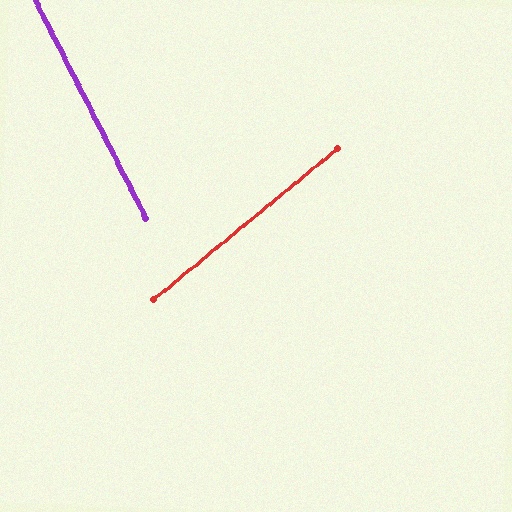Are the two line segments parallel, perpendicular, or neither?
Neither parallel nor perpendicular — they differ by about 78°.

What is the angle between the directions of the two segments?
Approximately 78 degrees.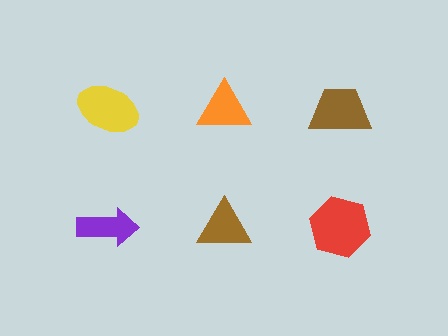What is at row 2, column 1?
A purple arrow.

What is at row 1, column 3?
A brown trapezoid.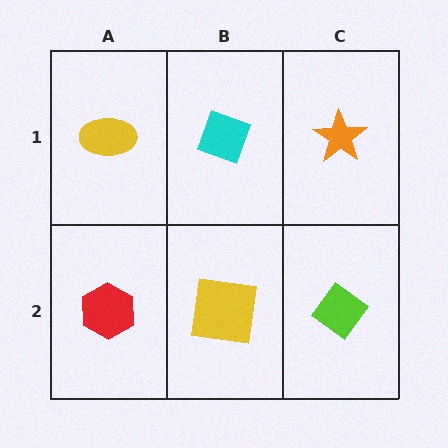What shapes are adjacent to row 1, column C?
A lime diamond (row 2, column C), a cyan diamond (row 1, column B).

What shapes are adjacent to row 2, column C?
An orange star (row 1, column C), a yellow square (row 2, column B).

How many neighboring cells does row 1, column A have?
2.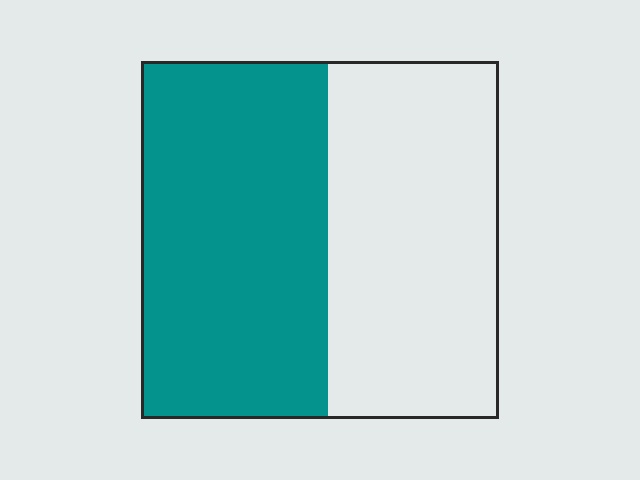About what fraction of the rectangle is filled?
About one half (1/2).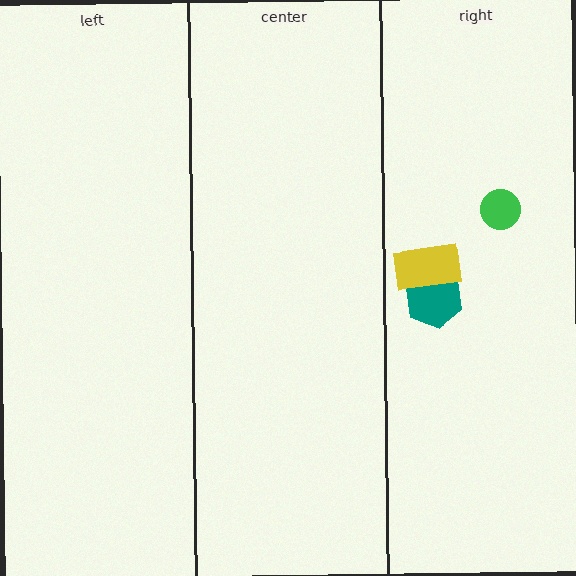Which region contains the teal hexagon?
The right region.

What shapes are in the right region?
The teal hexagon, the green circle, the yellow rectangle.